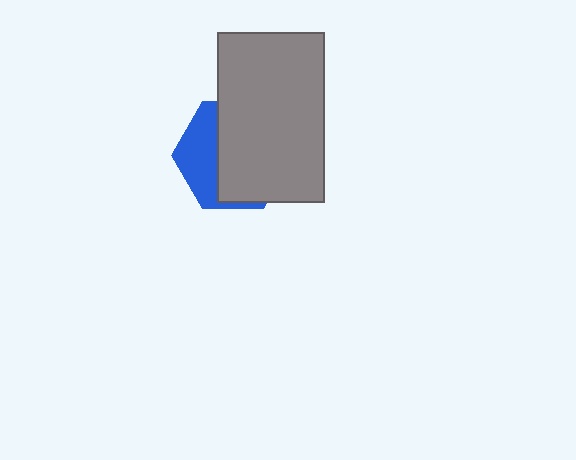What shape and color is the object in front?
The object in front is a gray rectangle.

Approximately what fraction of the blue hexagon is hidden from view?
Roughly 64% of the blue hexagon is hidden behind the gray rectangle.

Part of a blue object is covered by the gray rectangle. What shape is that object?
It is a hexagon.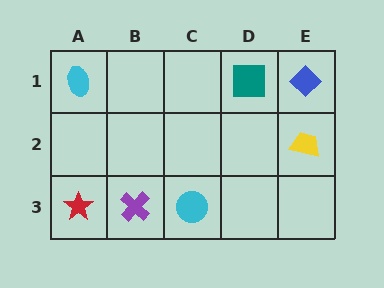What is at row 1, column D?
A teal square.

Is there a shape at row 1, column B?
No, that cell is empty.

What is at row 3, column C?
A cyan circle.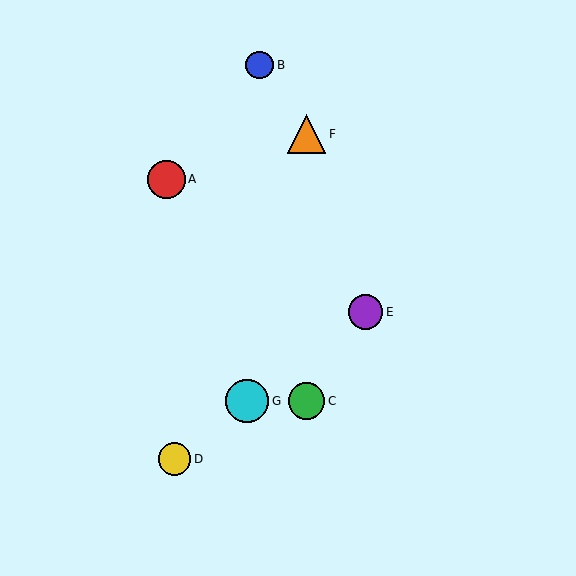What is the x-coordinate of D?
Object D is at x≈175.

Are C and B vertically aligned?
No, C is at x≈306 and B is at x≈260.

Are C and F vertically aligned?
Yes, both are at x≈306.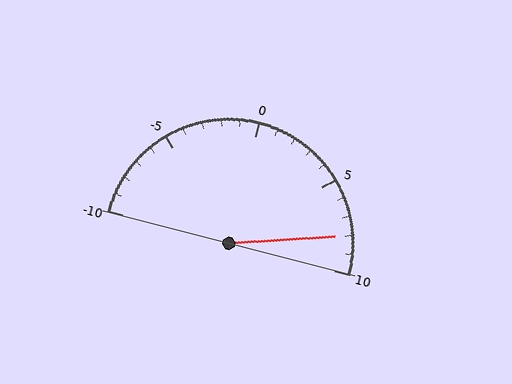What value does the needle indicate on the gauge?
The needle indicates approximately 8.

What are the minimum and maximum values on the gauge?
The gauge ranges from -10 to 10.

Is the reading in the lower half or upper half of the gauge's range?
The reading is in the upper half of the range (-10 to 10).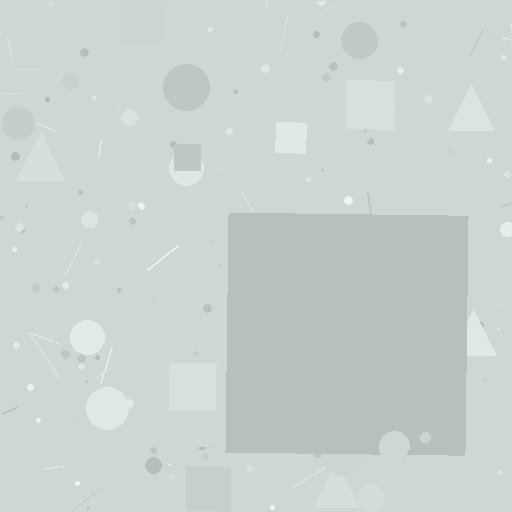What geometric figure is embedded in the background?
A square is embedded in the background.